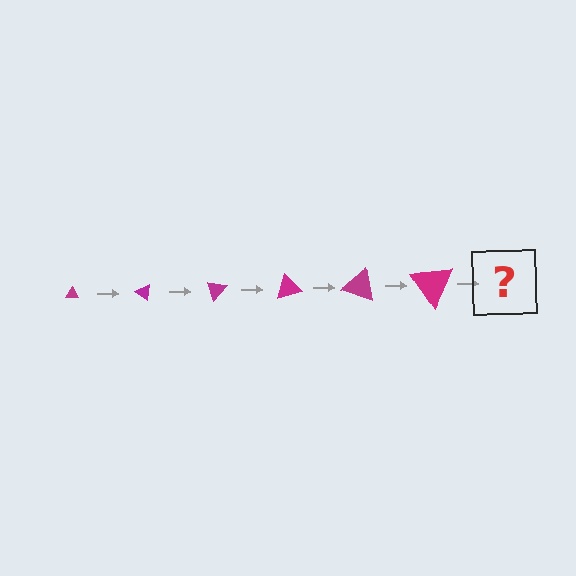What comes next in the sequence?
The next element should be a triangle, larger than the previous one and rotated 210 degrees from the start.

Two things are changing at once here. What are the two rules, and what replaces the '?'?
The two rules are that the triangle grows larger each step and it rotates 35 degrees each step. The '?' should be a triangle, larger than the previous one and rotated 210 degrees from the start.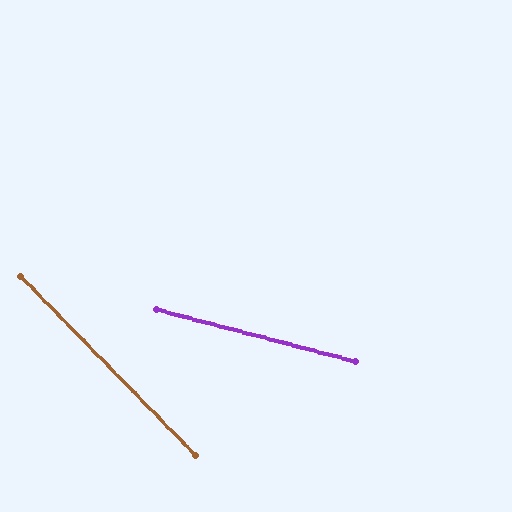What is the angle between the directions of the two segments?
Approximately 31 degrees.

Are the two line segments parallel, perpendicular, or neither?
Neither parallel nor perpendicular — they differ by about 31°.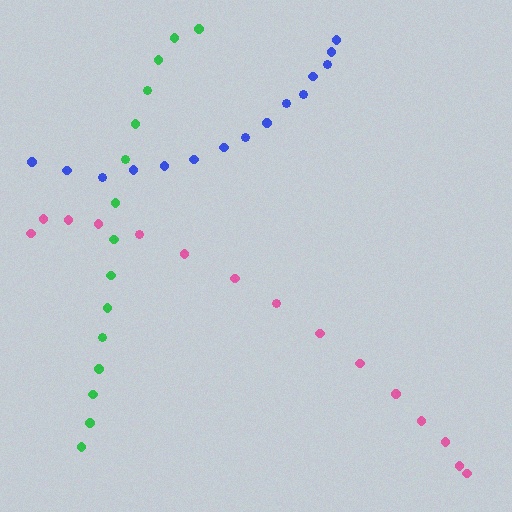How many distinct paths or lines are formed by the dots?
There are 3 distinct paths.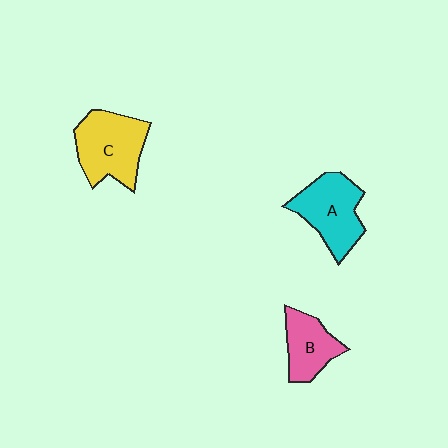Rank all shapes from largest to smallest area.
From largest to smallest: C (yellow), A (cyan), B (pink).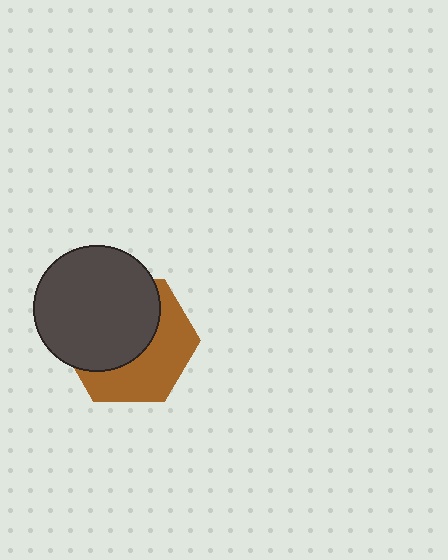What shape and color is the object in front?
The object in front is a dark gray circle.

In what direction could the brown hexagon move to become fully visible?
The brown hexagon could move toward the lower-right. That would shift it out from behind the dark gray circle entirely.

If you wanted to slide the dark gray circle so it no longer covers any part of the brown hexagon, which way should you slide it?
Slide it toward the upper-left — that is the most direct way to separate the two shapes.